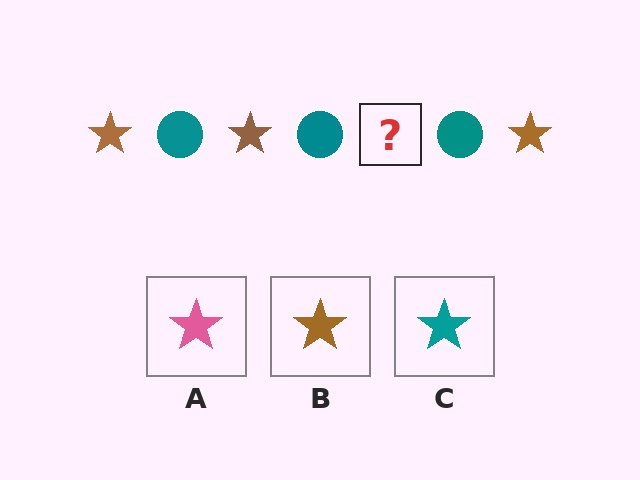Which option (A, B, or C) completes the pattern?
B.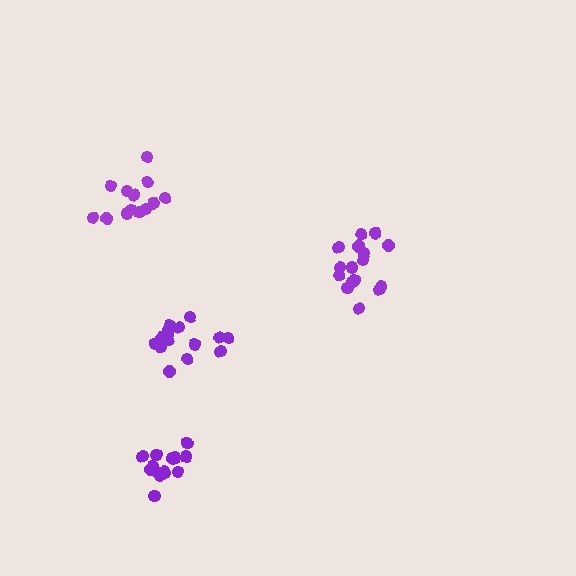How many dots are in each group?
Group 1: 13 dots, Group 2: 14 dots, Group 3: 16 dots, Group 4: 16 dots (59 total).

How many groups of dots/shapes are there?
There are 4 groups.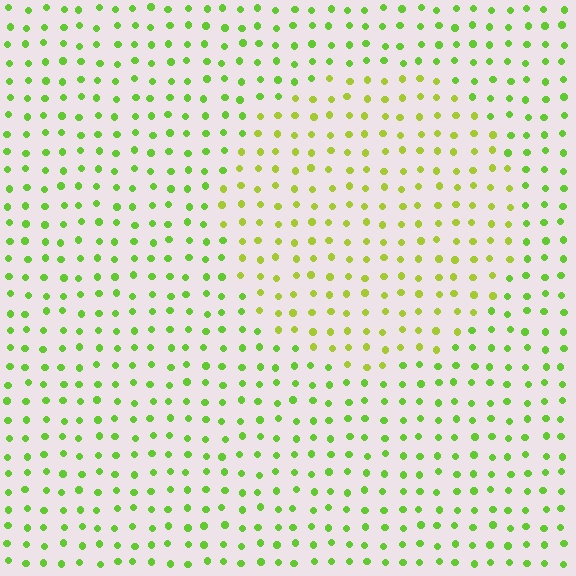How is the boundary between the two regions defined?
The boundary is defined purely by a slight shift in hue (about 26 degrees). Spacing, size, and orientation are identical on both sides.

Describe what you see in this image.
The image is filled with small lime elements in a uniform arrangement. A circle-shaped region is visible where the elements are tinted to a slightly different hue, forming a subtle color boundary.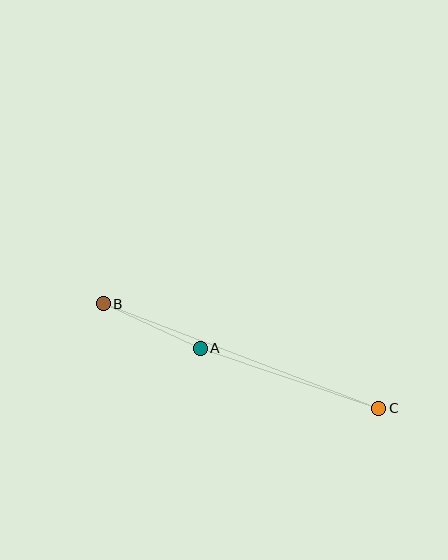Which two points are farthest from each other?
Points B and C are farthest from each other.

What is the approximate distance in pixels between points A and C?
The distance between A and C is approximately 188 pixels.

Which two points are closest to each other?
Points A and B are closest to each other.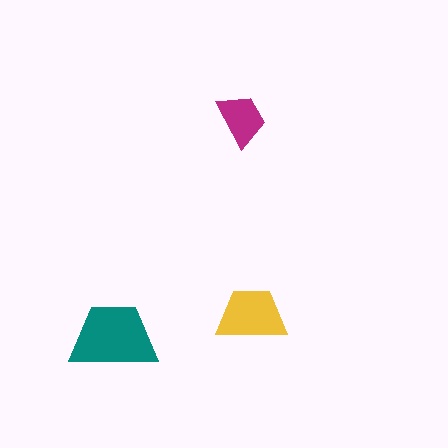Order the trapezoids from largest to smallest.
the teal one, the yellow one, the magenta one.